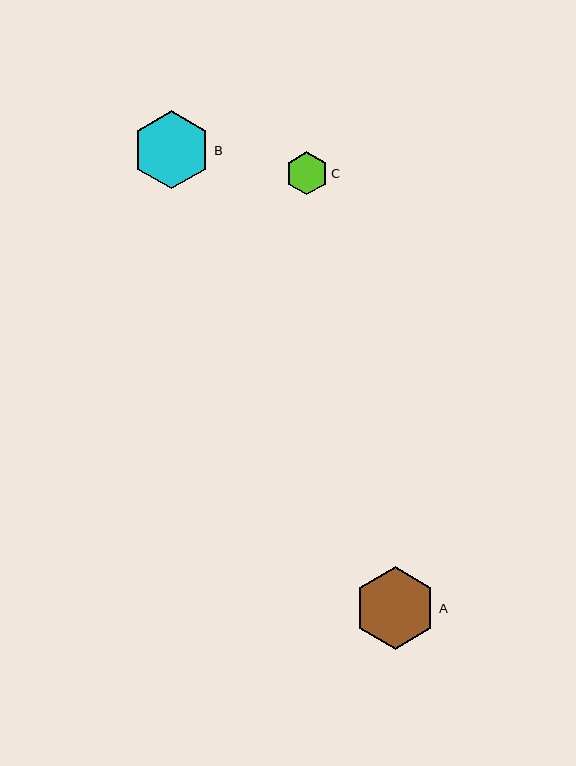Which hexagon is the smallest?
Hexagon C is the smallest with a size of approximately 43 pixels.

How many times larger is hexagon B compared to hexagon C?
Hexagon B is approximately 1.8 times the size of hexagon C.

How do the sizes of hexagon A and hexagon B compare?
Hexagon A and hexagon B are approximately the same size.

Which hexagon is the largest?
Hexagon A is the largest with a size of approximately 83 pixels.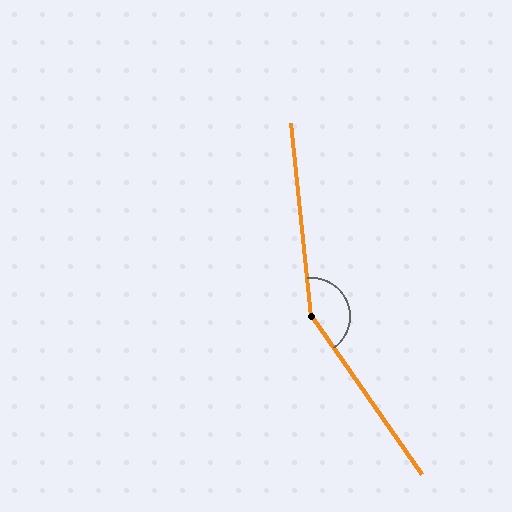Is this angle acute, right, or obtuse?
It is obtuse.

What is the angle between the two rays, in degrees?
Approximately 151 degrees.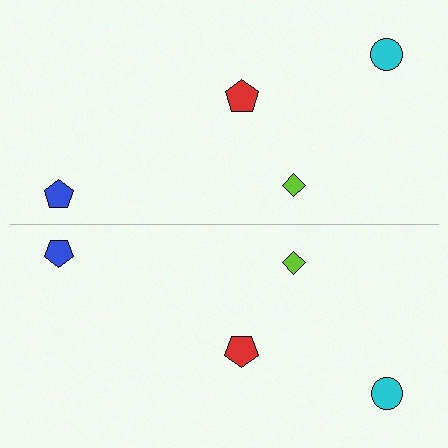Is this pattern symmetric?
Yes, this pattern has bilateral (reflection) symmetry.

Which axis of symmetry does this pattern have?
The pattern has a horizontal axis of symmetry running through the center of the image.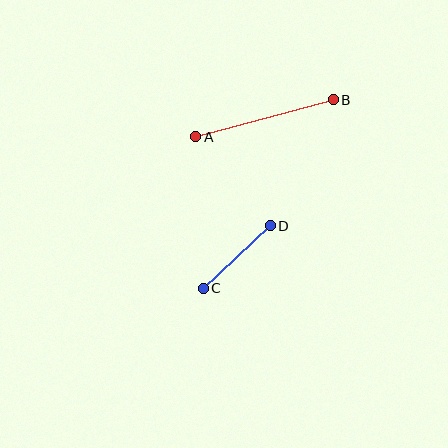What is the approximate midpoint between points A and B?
The midpoint is at approximately (264, 118) pixels.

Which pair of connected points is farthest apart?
Points A and B are farthest apart.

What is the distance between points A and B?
The distance is approximately 142 pixels.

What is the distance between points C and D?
The distance is approximately 92 pixels.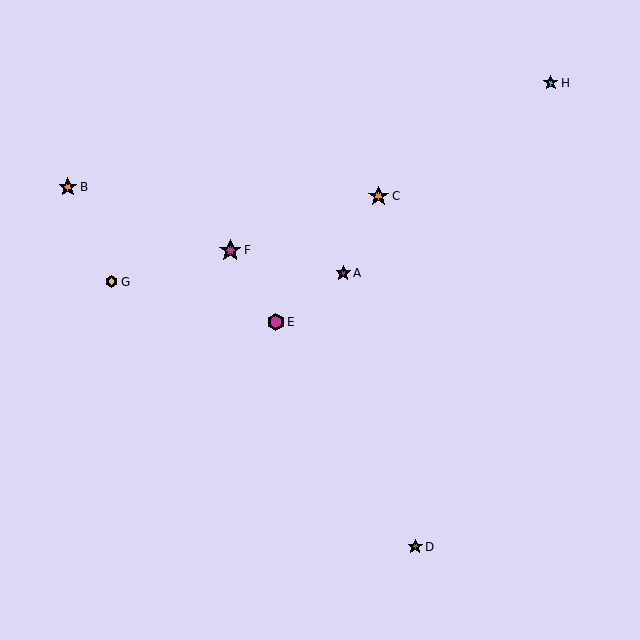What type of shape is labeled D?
Shape D is a brown star.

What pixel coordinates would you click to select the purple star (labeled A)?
Click at (343, 273) to select the purple star A.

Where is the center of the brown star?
The center of the brown star is at (415, 547).